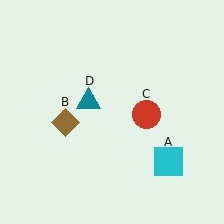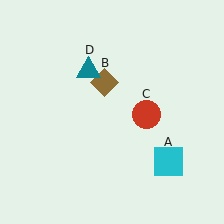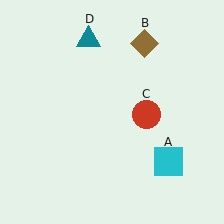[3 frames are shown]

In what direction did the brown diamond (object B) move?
The brown diamond (object B) moved up and to the right.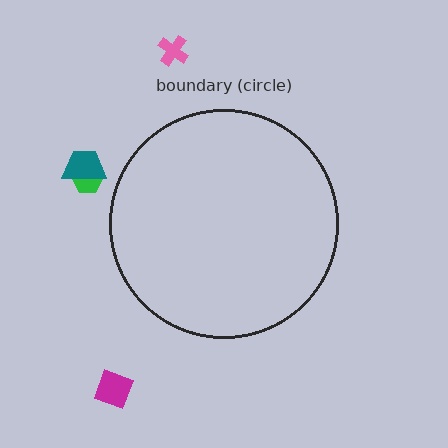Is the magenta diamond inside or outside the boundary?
Outside.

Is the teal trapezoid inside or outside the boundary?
Outside.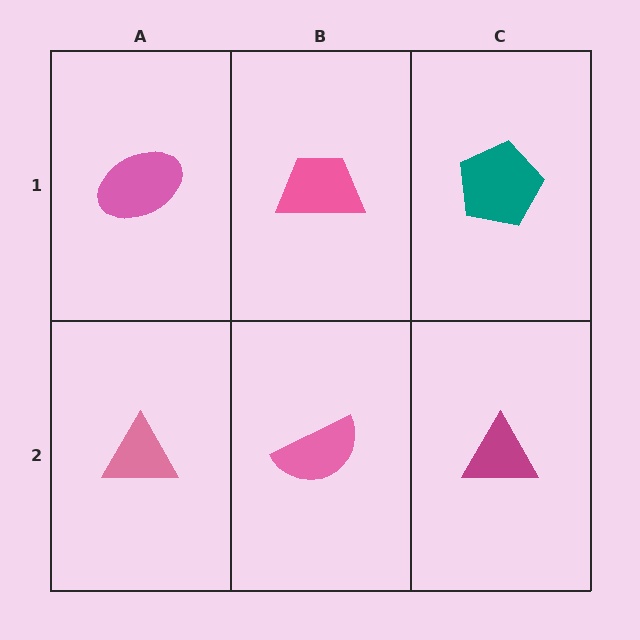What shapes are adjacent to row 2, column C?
A teal pentagon (row 1, column C), a pink semicircle (row 2, column B).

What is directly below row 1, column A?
A pink triangle.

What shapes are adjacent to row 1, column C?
A magenta triangle (row 2, column C), a pink trapezoid (row 1, column B).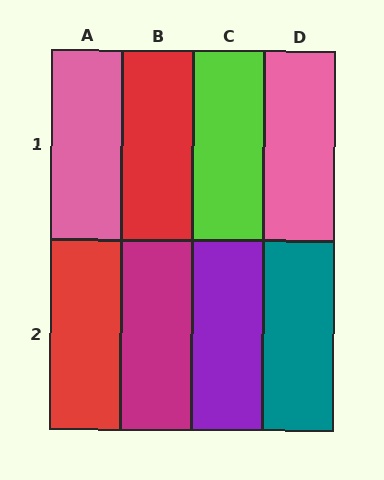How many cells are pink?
2 cells are pink.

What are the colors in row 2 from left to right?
Red, magenta, purple, teal.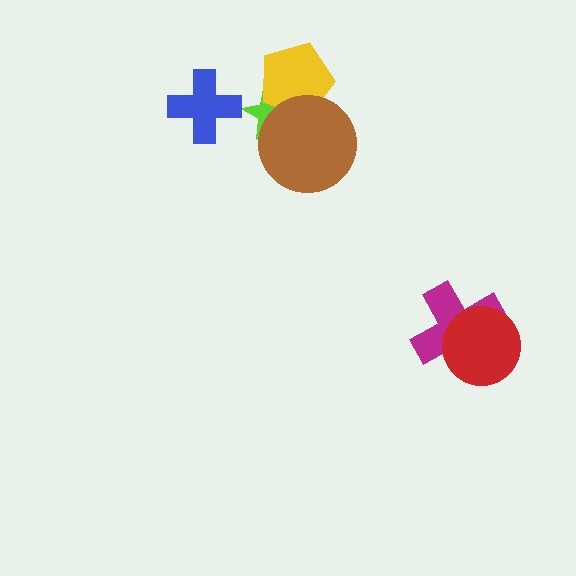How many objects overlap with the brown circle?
2 objects overlap with the brown circle.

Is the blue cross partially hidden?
No, no other shape covers it.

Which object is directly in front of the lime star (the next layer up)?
The yellow pentagon is directly in front of the lime star.